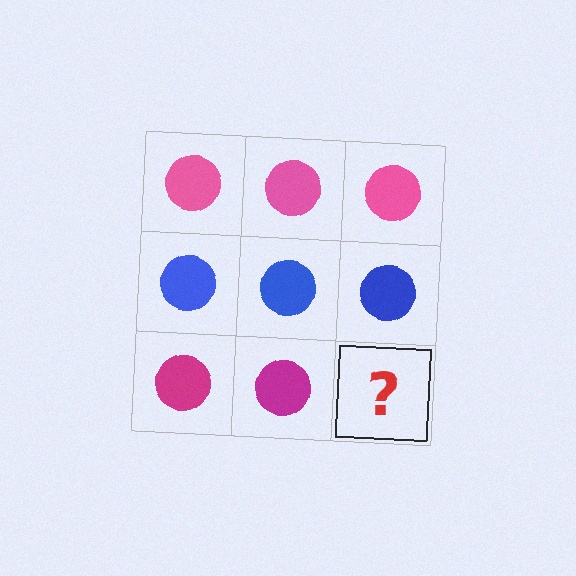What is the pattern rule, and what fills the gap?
The rule is that each row has a consistent color. The gap should be filled with a magenta circle.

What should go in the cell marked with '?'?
The missing cell should contain a magenta circle.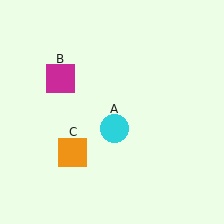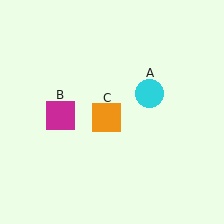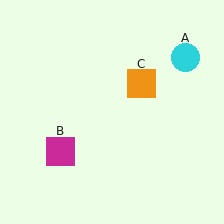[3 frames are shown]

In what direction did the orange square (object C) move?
The orange square (object C) moved up and to the right.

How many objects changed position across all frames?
3 objects changed position: cyan circle (object A), magenta square (object B), orange square (object C).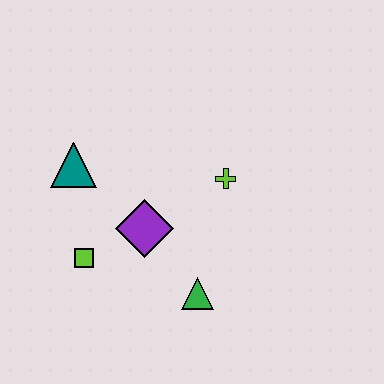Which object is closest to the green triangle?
The purple diamond is closest to the green triangle.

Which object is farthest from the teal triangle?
The green triangle is farthest from the teal triangle.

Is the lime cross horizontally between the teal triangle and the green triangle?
No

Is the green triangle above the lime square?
No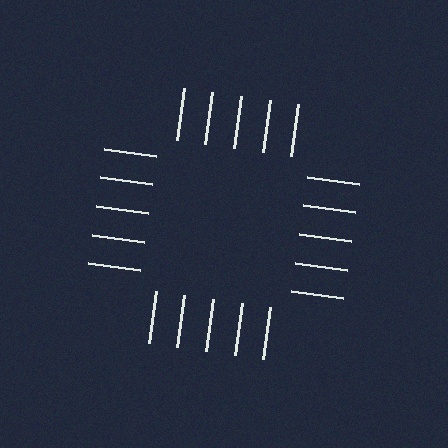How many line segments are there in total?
20 — 5 along each of the 4 edges.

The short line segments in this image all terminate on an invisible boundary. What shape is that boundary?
An illusory square — the line segments terminate on its edges but no continuous stroke is drawn.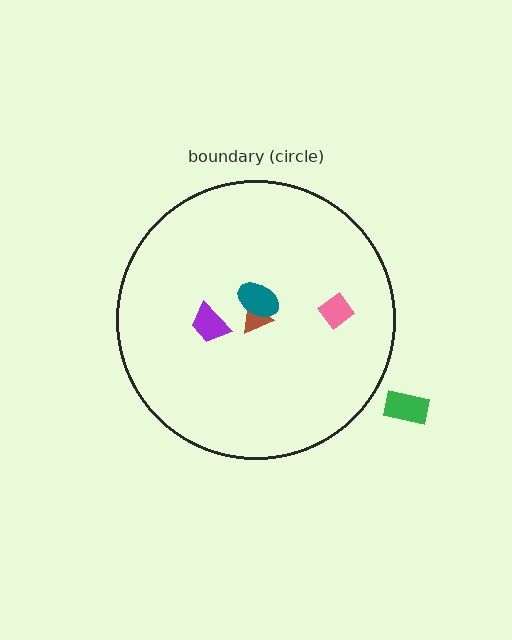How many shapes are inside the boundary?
4 inside, 1 outside.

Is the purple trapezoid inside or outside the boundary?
Inside.